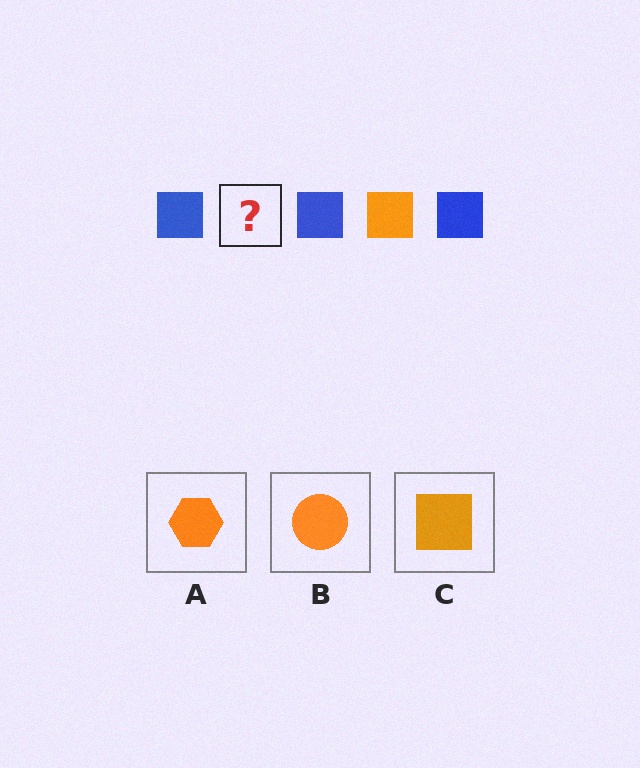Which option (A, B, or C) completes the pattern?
C.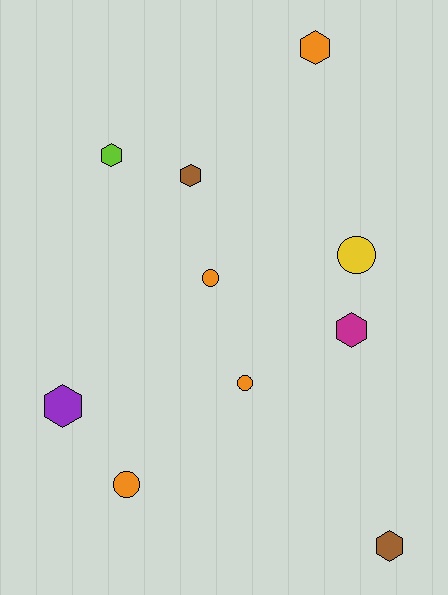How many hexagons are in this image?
There are 6 hexagons.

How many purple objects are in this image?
There is 1 purple object.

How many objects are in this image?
There are 10 objects.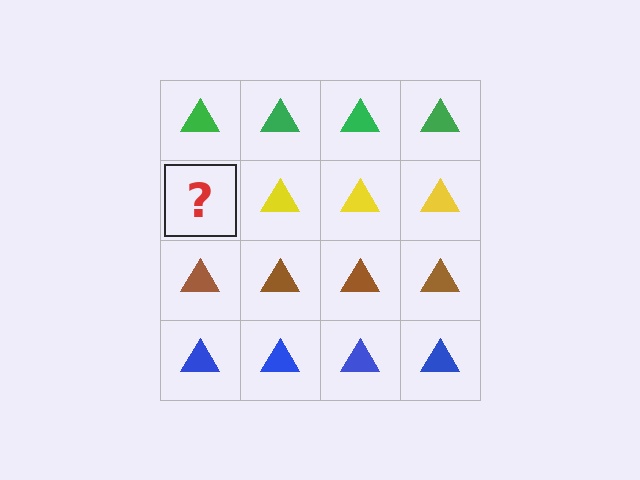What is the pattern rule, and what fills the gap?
The rule is that each row has a consistent color. The gap should be filled with a yellow triangle.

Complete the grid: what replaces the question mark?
The question mark should be replaced with a yellow triangle.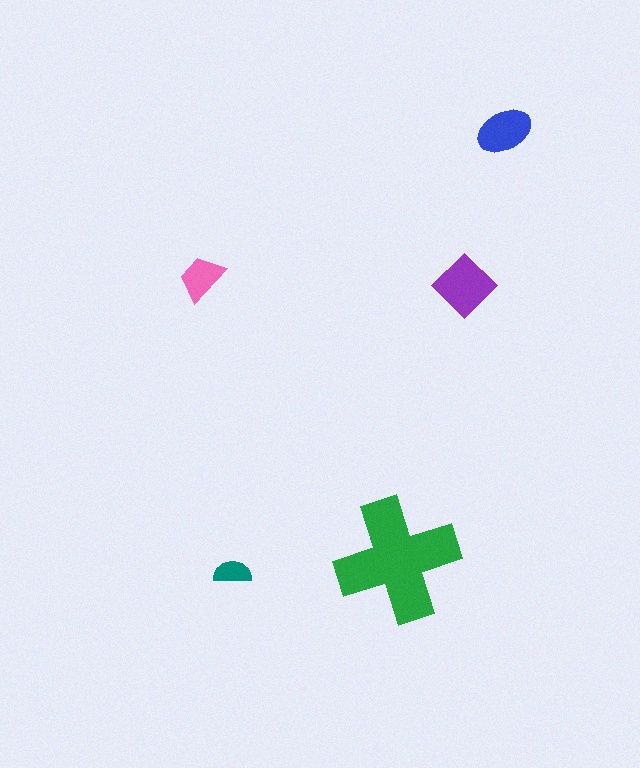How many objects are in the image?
There are 5 objects in the image.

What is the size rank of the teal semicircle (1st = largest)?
5th.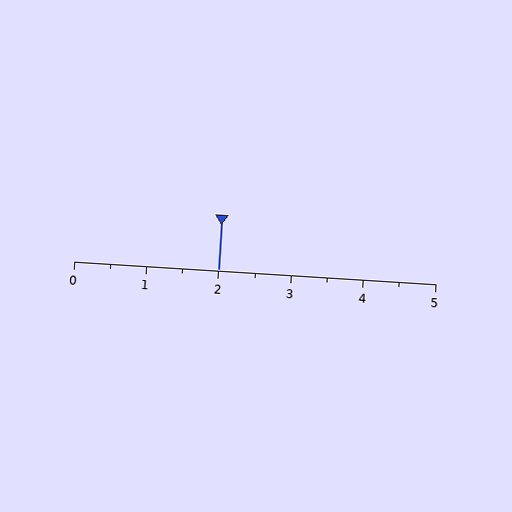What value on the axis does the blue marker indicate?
The marker indicates approximately 2.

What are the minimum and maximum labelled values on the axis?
The axis runs from 0 to 5.